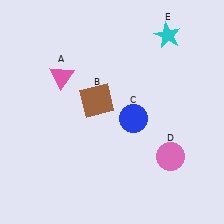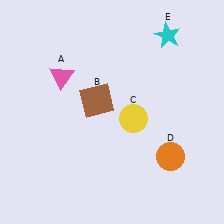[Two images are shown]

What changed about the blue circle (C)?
In Image 1, C is blue. In Image 2, it changed to yellow.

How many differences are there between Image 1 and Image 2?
There are 2 differences between the two images.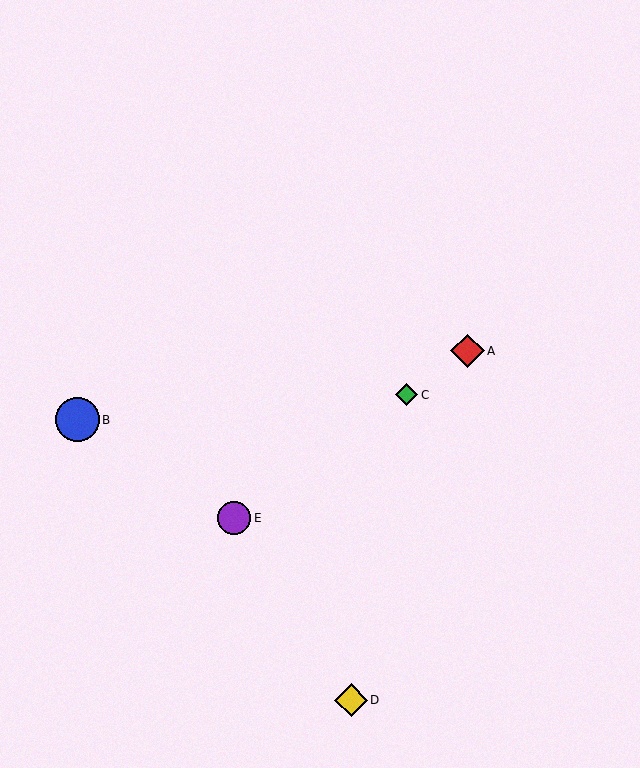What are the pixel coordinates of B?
Object B is at (77, 420).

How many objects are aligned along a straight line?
3 objects (A, C, E) are aligned along a straight line.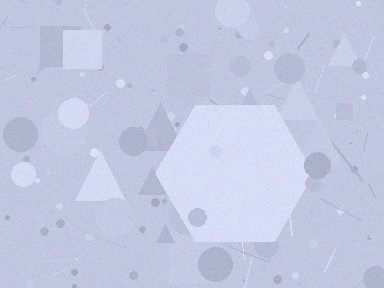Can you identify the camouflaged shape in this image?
The camouflaged shape is a hexagon.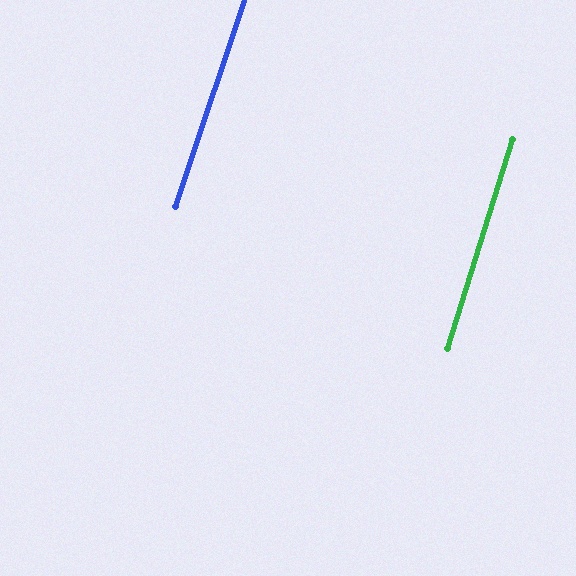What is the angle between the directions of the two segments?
Approximately 1 degree.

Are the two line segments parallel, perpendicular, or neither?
Parallel — their directions differ by only 1.3°.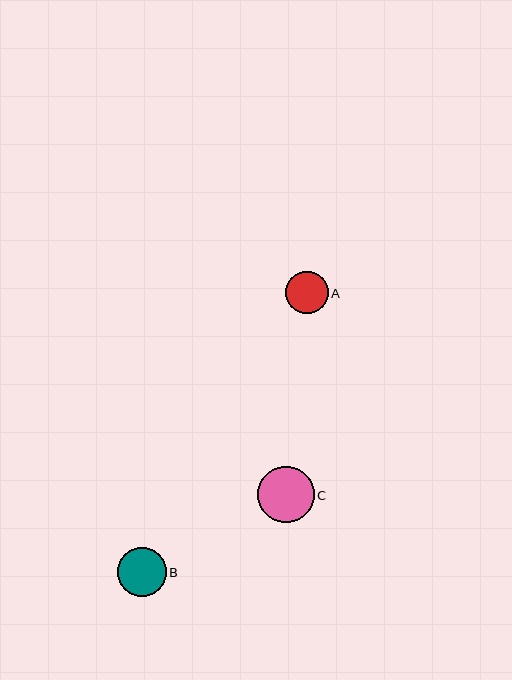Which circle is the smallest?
Circle A is the smallest with a size of approximately 42 pixels.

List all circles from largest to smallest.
From largest to smallest: C, B, A.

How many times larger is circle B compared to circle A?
Circle B is approximately 1.1 times the size of circle A.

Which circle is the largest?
Circle C is the largest with a size of approximately 56 pixels.